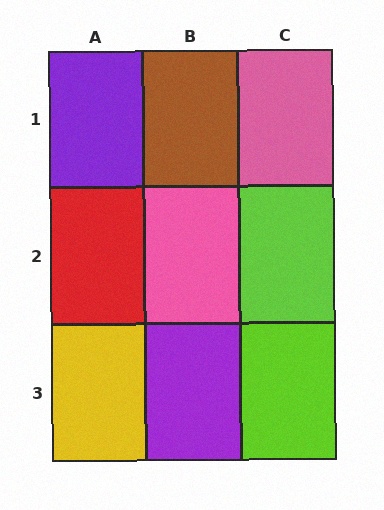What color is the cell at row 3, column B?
Purple.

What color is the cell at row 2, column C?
Lime.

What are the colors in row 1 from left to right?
Purple, brown, pink.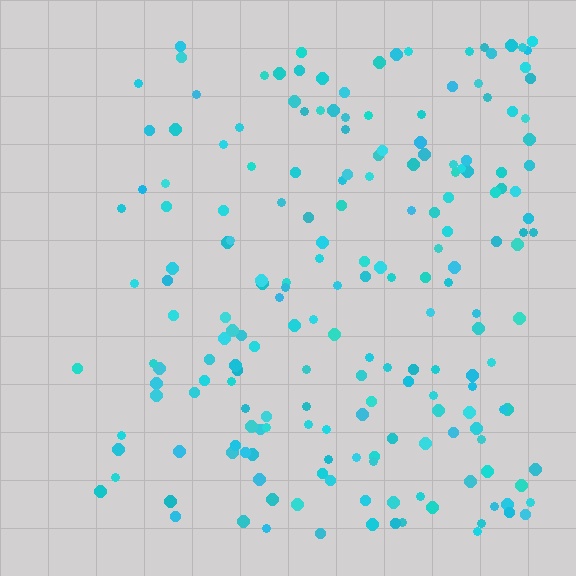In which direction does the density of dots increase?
From left to right, with the right side densest.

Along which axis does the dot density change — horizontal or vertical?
Horizontal.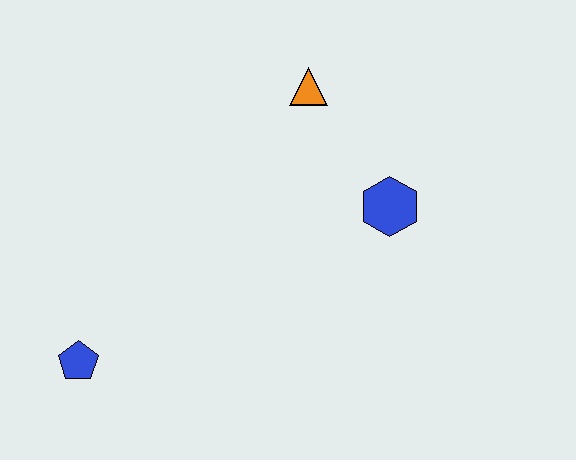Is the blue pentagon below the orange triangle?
Yes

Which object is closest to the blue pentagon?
The blue hexagon is closest to the blue pentagon.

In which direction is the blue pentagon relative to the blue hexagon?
The blue pentagon is to the left of the blue hexagon.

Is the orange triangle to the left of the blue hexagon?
Yes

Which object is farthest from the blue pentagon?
The orange triangle is farthest from the blue pentagon.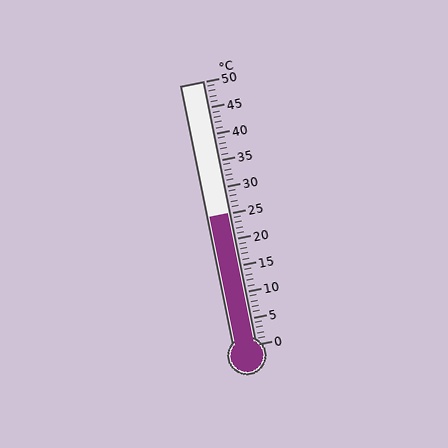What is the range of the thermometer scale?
The thermometer scale ranges from 0°C to 50°C.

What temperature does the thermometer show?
The thermometer shows approximately 25°C.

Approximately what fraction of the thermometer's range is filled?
The thermometer is filled to approximately 50% of its range.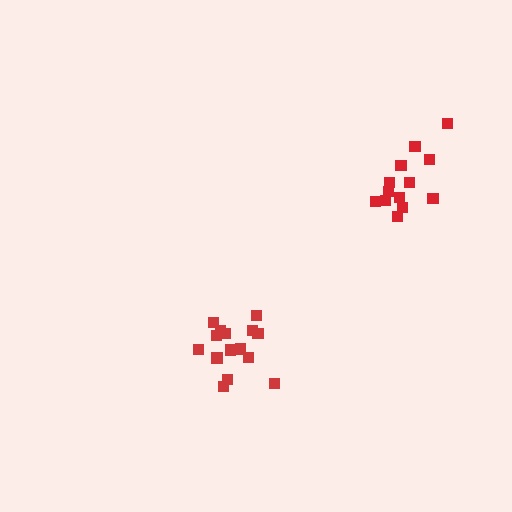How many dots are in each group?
Group 1: 13 dots, Group 2: 15 dots (28 total).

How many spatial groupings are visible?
There are 2 spatial groupings.